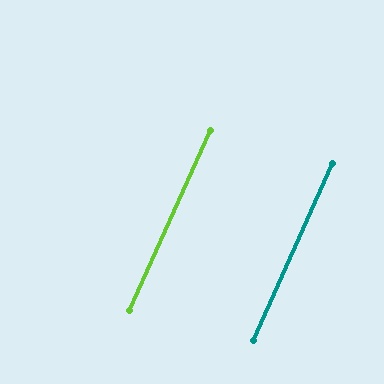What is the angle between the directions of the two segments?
Approximately 0 degrees.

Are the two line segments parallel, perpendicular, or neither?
Parallel — their directions differ by only 0.1°.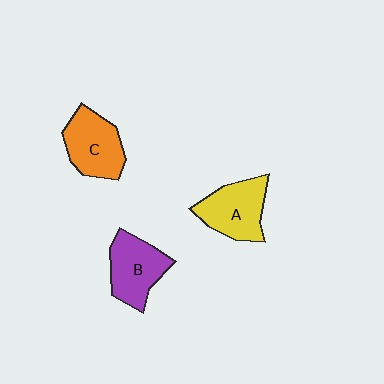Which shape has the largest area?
Shape A (yellow).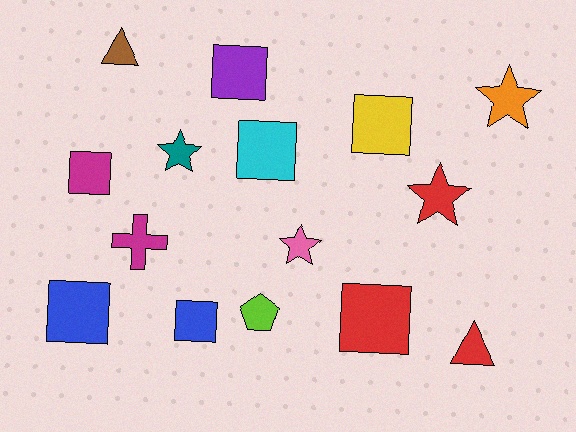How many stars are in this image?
There are 4 stars.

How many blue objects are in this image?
There are 2 blue objects.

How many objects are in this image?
There are 15 objects.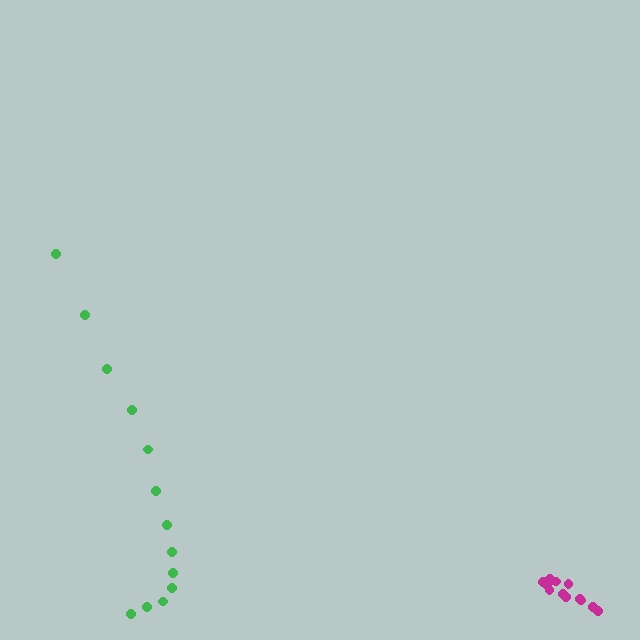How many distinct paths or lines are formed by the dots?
There are 2 distinct paths.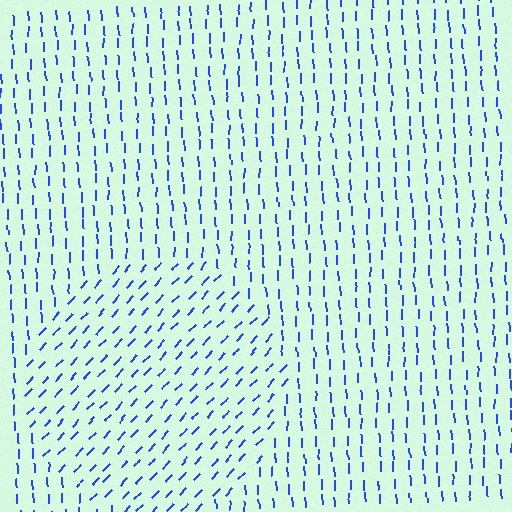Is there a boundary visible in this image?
Yes, there is a texture boundary formed by a change in line orientation.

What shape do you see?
I see a circle.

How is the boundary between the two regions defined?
The boundary is defined purely by a change in line orientation (approximately 45 degrees difference). All lines are the same color and thickness.